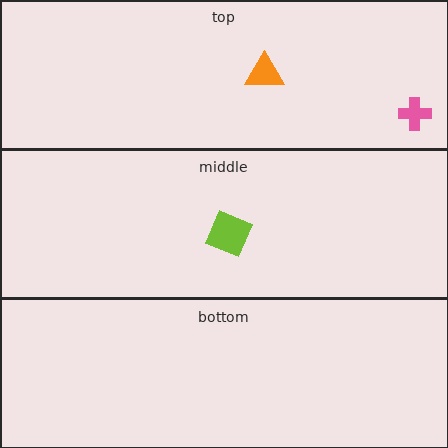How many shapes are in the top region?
2.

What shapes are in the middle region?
The lime diamond.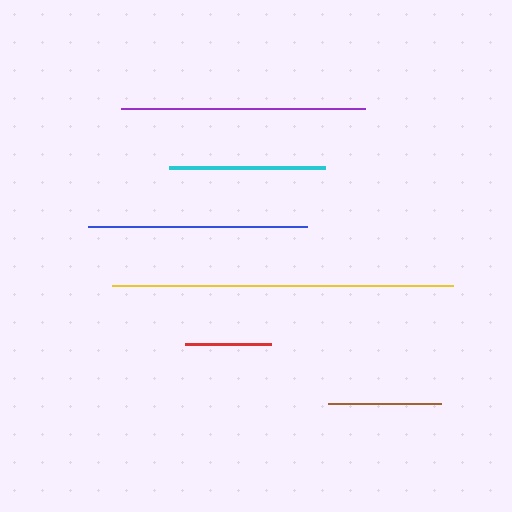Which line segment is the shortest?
The red line is the shortest at approximately 86 pixels.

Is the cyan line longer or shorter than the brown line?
The cyan line is longer than the brown line.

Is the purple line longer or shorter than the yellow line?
The yellow line is longer than the purple line.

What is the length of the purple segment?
The purple segment is approximately 243 pixels long.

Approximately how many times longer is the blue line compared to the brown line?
The blue line is approximately 1.9 times the length of the brown line.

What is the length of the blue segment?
The blue segment is approximately 218 pixels long.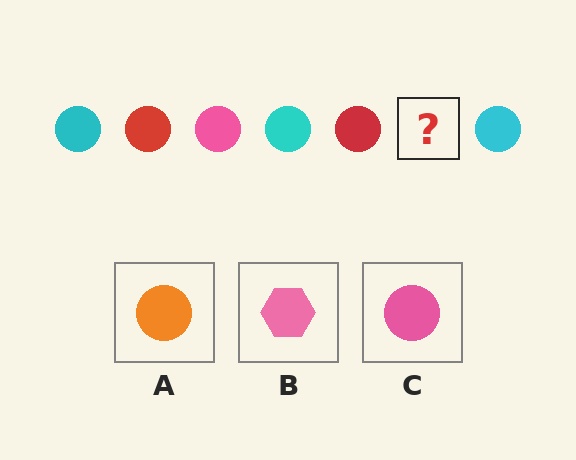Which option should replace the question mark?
Option C.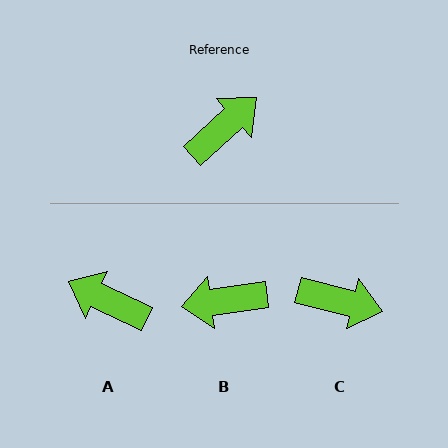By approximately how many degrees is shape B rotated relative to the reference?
Approximately 146 degrees counter-clockwise.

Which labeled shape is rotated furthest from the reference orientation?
B, about 146 degrees away.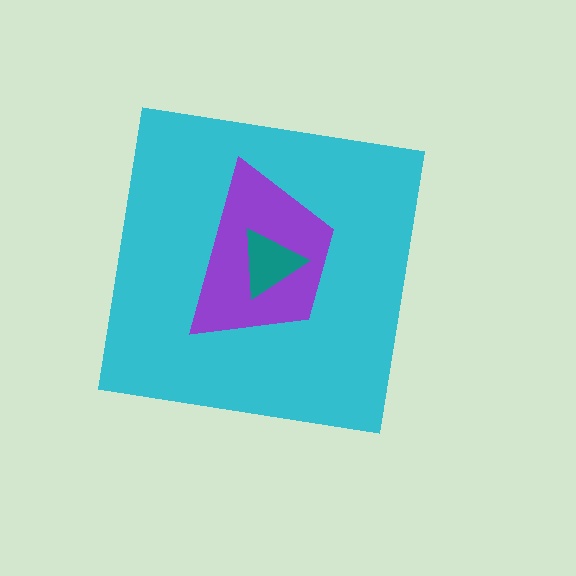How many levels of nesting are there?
3.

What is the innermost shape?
The teal triangle.